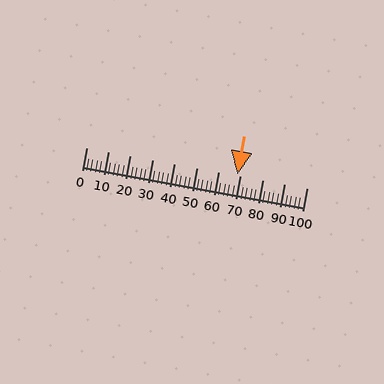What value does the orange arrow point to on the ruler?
The orange arrow points to approximately 68.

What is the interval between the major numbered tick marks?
The major tick marks are spaced 10 units apart.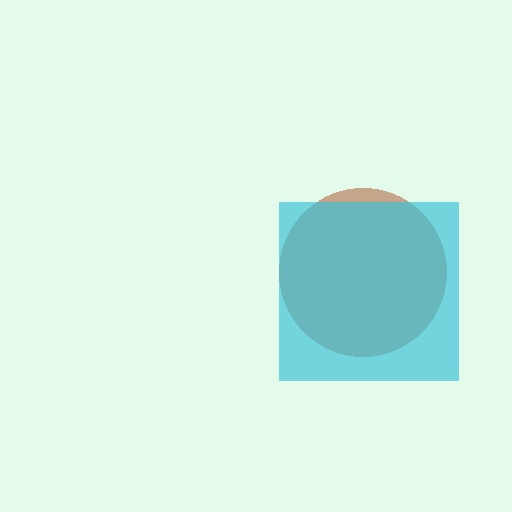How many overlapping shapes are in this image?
There are 2 overlapping shapes in the image.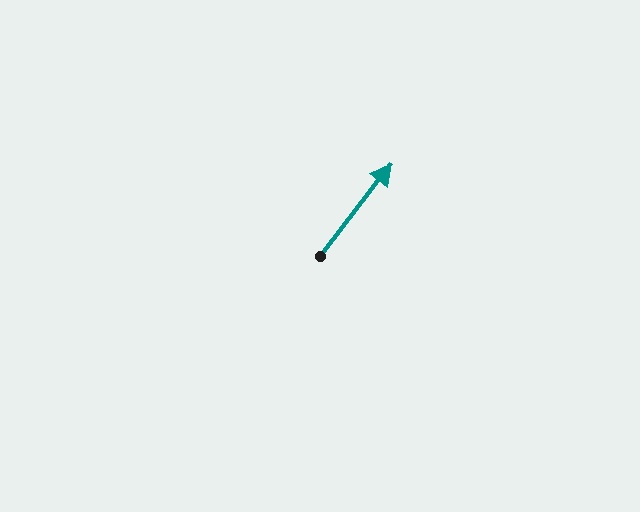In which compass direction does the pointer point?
Northeast.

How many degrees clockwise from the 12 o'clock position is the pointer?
Approximately 38 degrees.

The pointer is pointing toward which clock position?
Roughly 1 o'clock.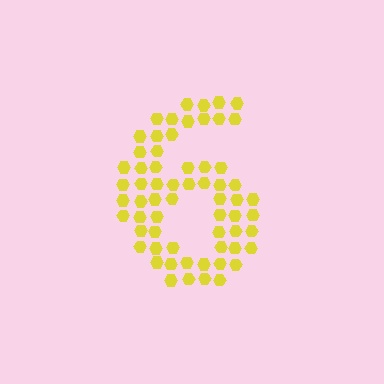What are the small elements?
The small elements are hexagons.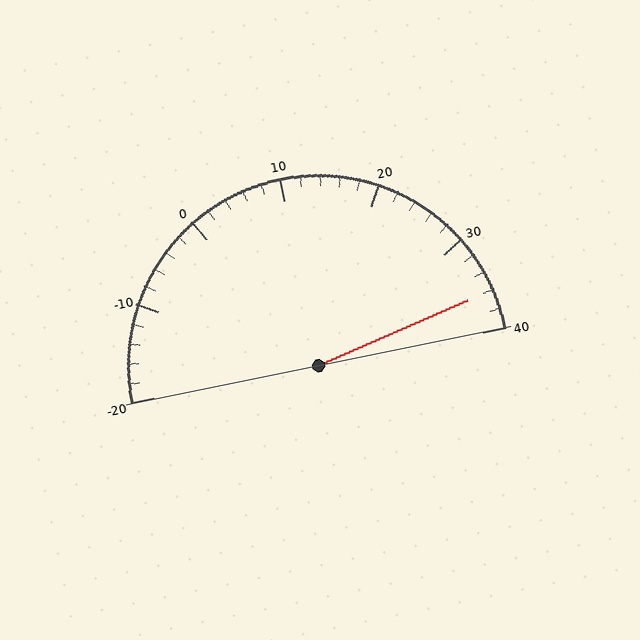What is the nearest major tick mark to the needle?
The nearest major tick mark is 40.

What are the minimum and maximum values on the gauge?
The gauge ranges from -20 to 40.